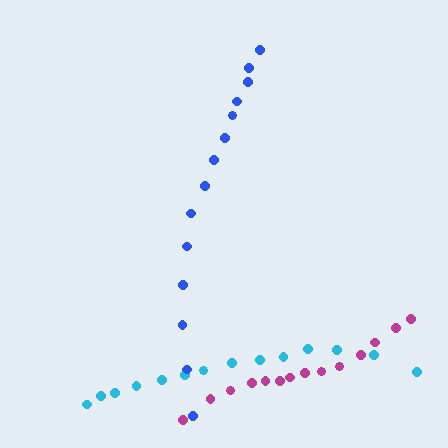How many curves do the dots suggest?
There are 3 distinct paths.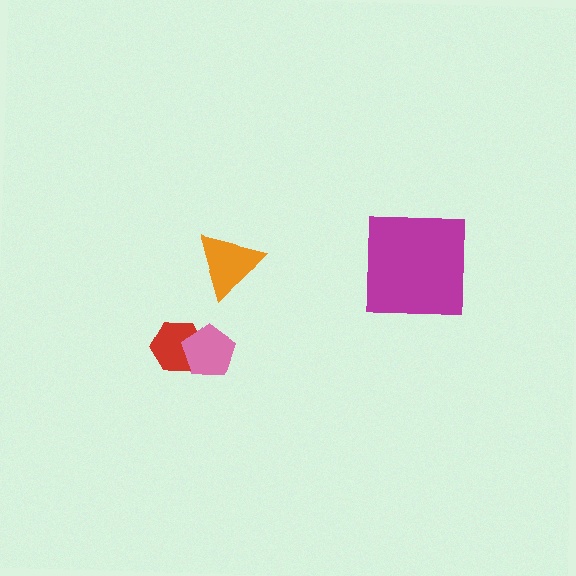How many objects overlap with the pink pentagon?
1 object overlaps with the pink pentagon.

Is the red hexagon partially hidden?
Yes, it is partially covered by another shape.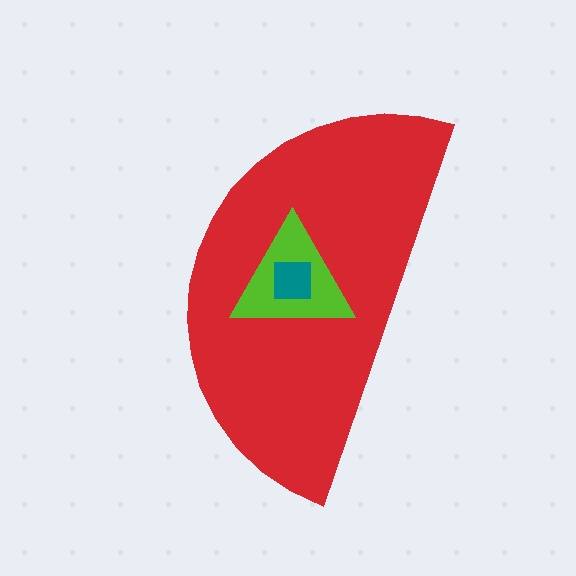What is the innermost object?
The teal square.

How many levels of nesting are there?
3.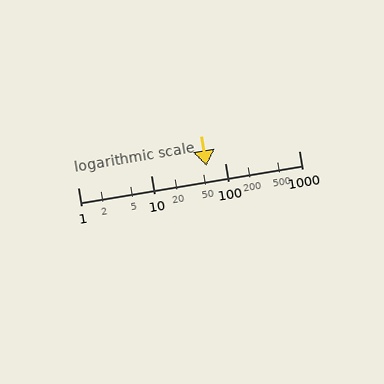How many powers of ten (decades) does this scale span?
The scale spans 3 decades, from 1 to 1000.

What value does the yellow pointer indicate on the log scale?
The pointer indicates approximately 56.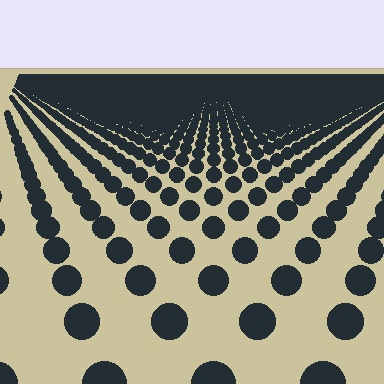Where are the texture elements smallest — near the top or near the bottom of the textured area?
Near the top.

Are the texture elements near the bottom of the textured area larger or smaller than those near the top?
Larger. Near the bottom, elements are closer to the viewer and appear at a bigger on-screen size.